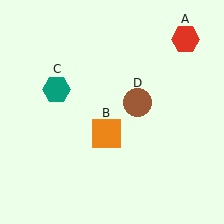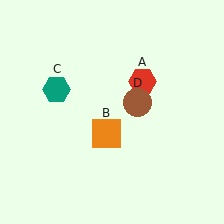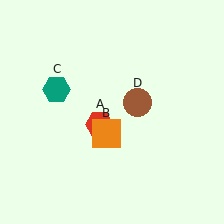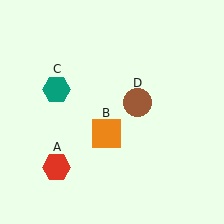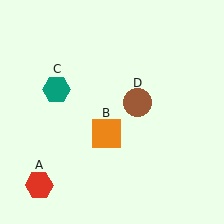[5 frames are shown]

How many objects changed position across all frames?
1 object changed position: red hexagon (object A).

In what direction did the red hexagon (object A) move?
The red hexagon (object A) moved down and to the left.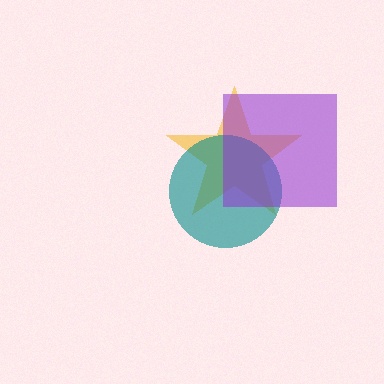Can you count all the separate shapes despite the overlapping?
Yes, there are 3 separate shapes.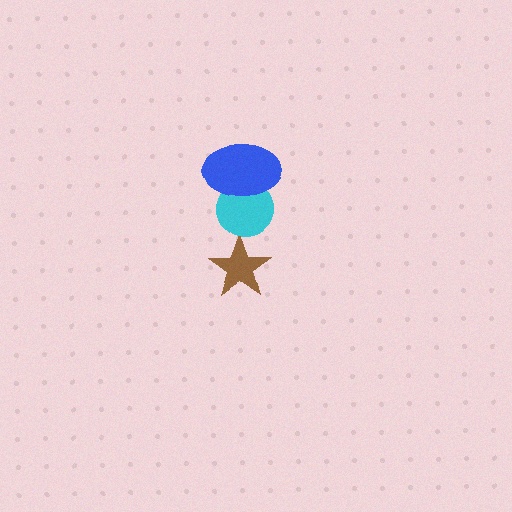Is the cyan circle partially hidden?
Yes, it is partially covered by another shape.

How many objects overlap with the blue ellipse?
1 object overlaps with the blue ellipse.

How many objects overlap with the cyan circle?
1 object overlaps with the cyan circle.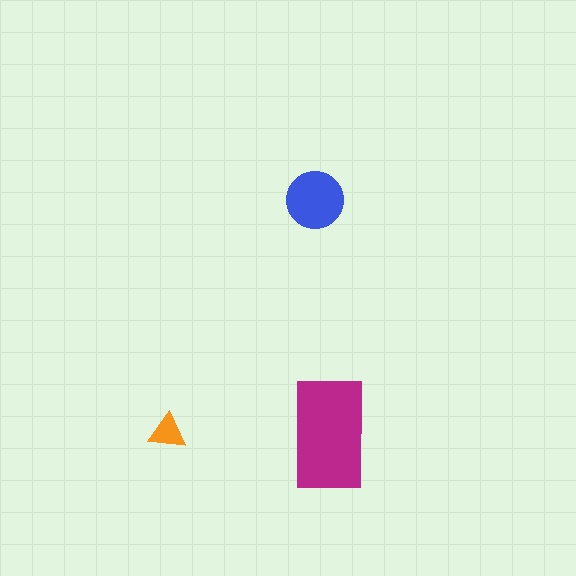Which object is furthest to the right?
The magenta rectangle is rightmost.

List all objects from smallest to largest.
The orange triangle, the blue circle, the magenta rectangle.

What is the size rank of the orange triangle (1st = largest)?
3rd.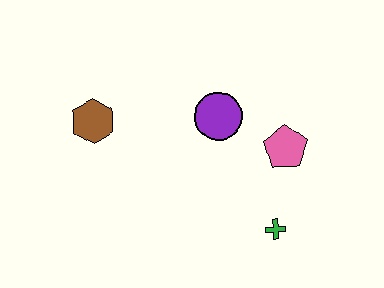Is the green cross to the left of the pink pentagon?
Yes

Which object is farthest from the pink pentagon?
The brown hexagon is farthest from the pink pentagon.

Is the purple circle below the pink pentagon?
No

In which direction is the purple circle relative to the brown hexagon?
The purple circle is to the right of the brown hexagon.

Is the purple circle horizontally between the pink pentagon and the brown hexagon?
Yes